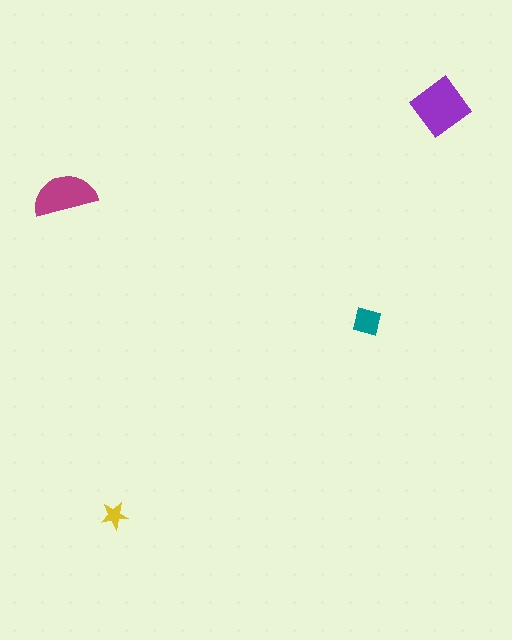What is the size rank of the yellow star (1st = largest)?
4th.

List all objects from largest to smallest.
The purple diamond, the magenta semicircle, the teal square, the yellow star.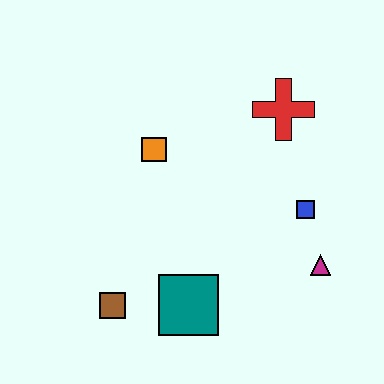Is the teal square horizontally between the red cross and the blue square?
No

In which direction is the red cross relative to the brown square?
The red cross is above the brown square.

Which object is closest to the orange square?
The red cross is closest to the orange square.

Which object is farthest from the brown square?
The red cross is farthest from the brown square.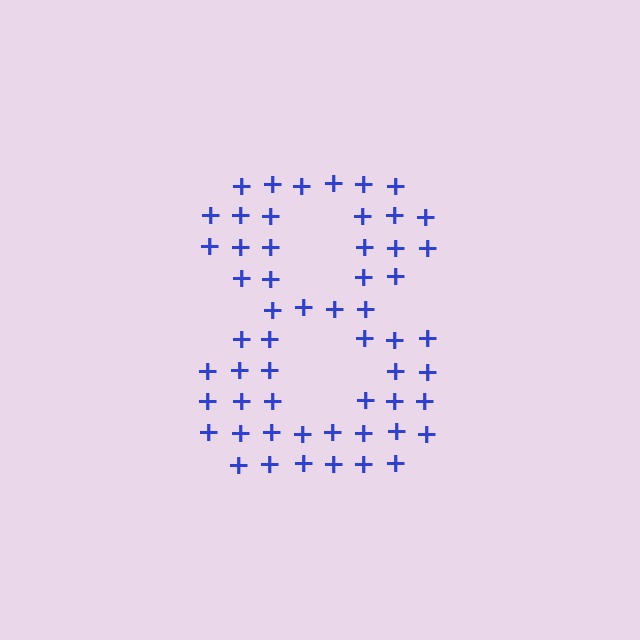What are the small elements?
The small elements are plus signs.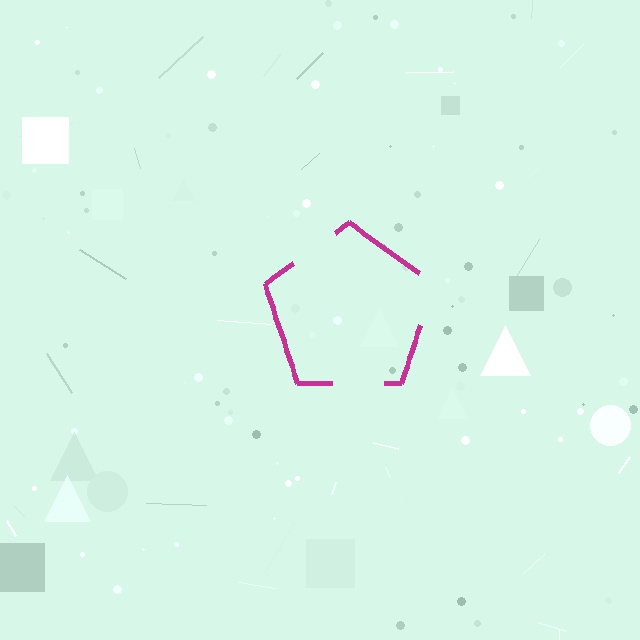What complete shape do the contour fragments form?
The contour fragments form a pentagon.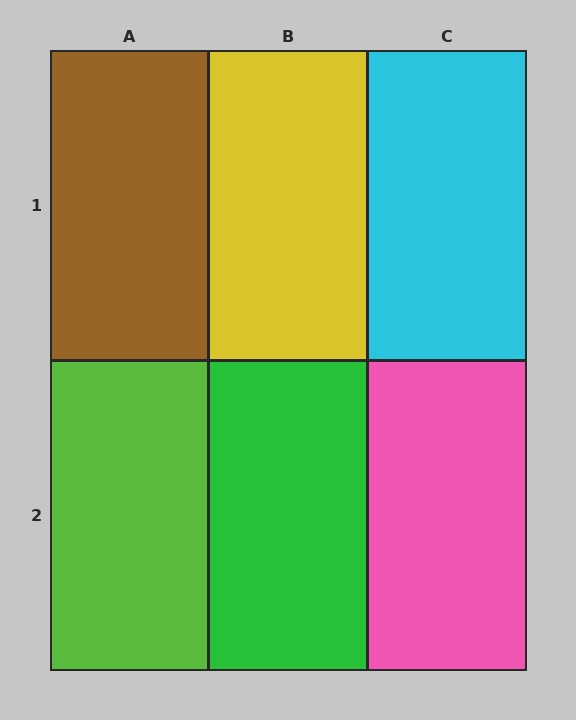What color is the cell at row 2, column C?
Pink.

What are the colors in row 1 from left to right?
Brown, yellow, cyan.